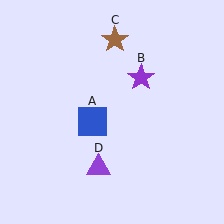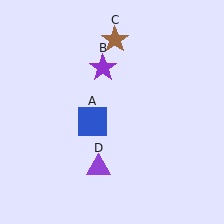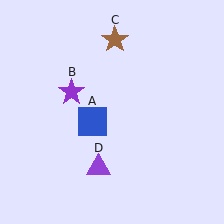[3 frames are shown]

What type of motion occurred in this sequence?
The purple star (object B) rotated counterclockwise around the center of the scene.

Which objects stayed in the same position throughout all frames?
Blue square (object A) and brown star (object C) and purple triangle (object D) remained stationary.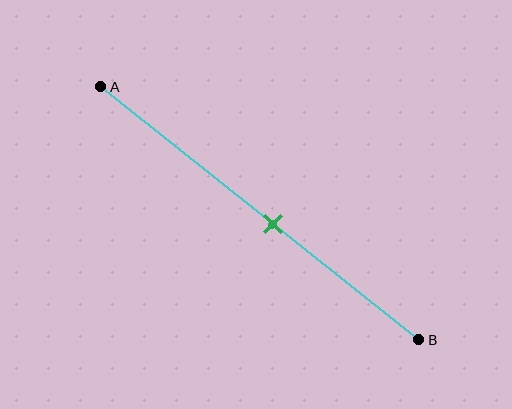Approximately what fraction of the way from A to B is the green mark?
The green mark is approximately 55% of the way from A to B.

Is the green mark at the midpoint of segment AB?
No, the mark is at about 55% from A, not at the 50% midpoint.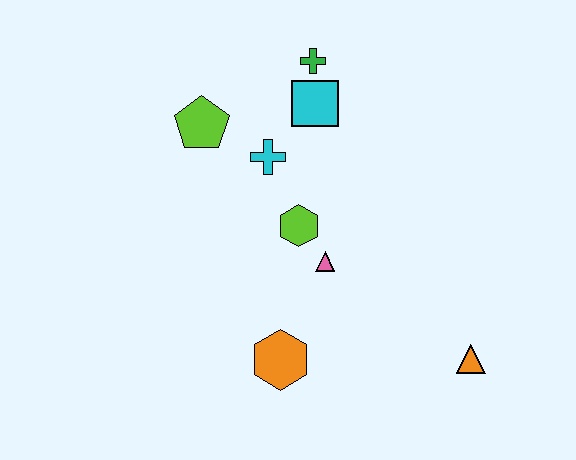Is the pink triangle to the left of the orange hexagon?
No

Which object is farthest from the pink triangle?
The green cross is farthest from the pink triangle.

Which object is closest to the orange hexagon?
The pink triangle is closest to the orange hexagon.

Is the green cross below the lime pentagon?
No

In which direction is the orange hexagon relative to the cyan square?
The orange hexagon is below the cyan square.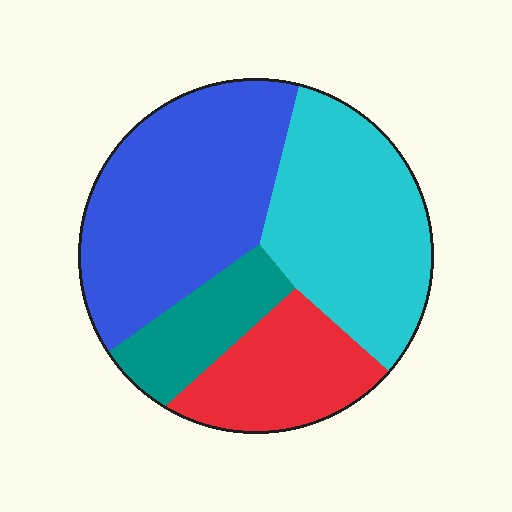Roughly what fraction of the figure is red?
Red covers 18% of the figure.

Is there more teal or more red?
Red.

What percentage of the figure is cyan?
Cyan covers 32% of the figure.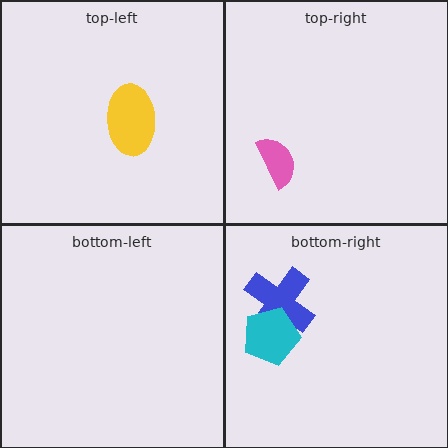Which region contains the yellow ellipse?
The top-left region.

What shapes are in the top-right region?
The pink semicircle.